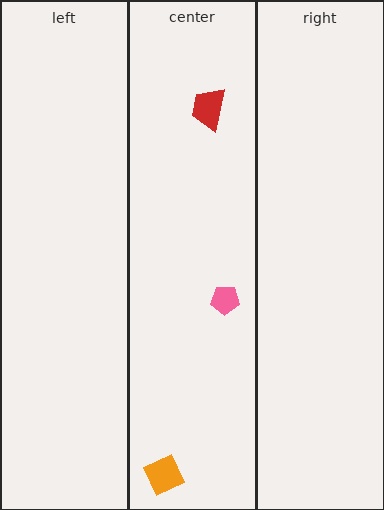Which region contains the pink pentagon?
The center region.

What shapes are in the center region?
The pink pentagon, the red trapezoid, the orange square.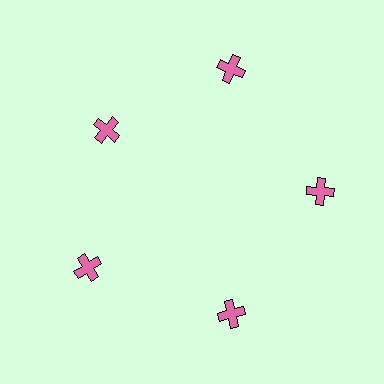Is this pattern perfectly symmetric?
No. The 5 pink crosses are arranged in a ring, but one element near the 10 o'clock position is pulled inward toward the center, breaking the 5-fold rotational symmetry.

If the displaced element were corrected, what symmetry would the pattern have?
It would have 5-fold rotational symmetry — the pattern would map onto itself every 72 degrees.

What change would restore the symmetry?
The symmetry would be restored by moving it outward, back onto the ring so that all 5 crosses sit at equal angles and equal distance from the center.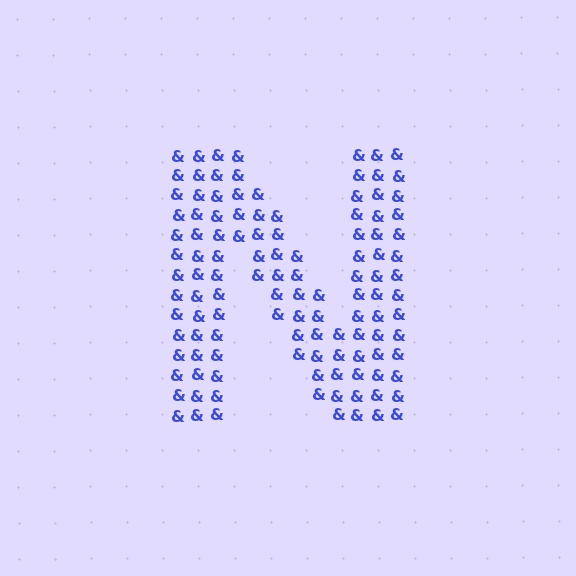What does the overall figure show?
The overall figure shows the letter N.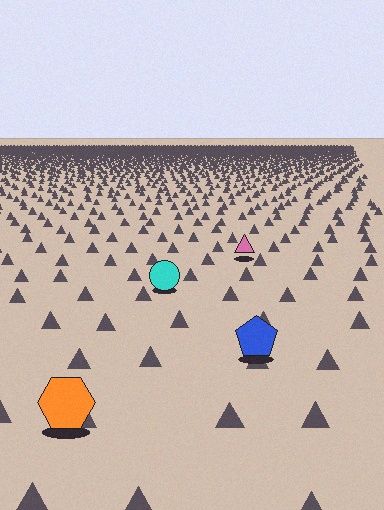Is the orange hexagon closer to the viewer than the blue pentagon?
Yes. The orange hexagon is closer — you can tell from the texture gradient: the ground texture is coarser near it.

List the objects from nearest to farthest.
From nearest to farthest: the orange hexagon, the blue pentagon, the cyan circle, the pink triangle.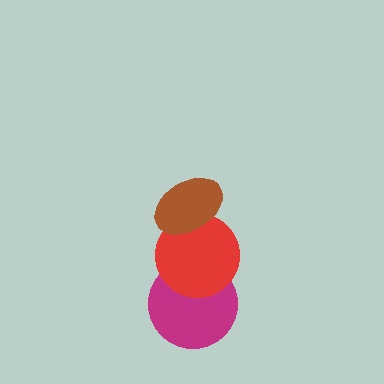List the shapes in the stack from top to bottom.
From top to bottom: the brown ellipse, the red circle, the magenta circle.